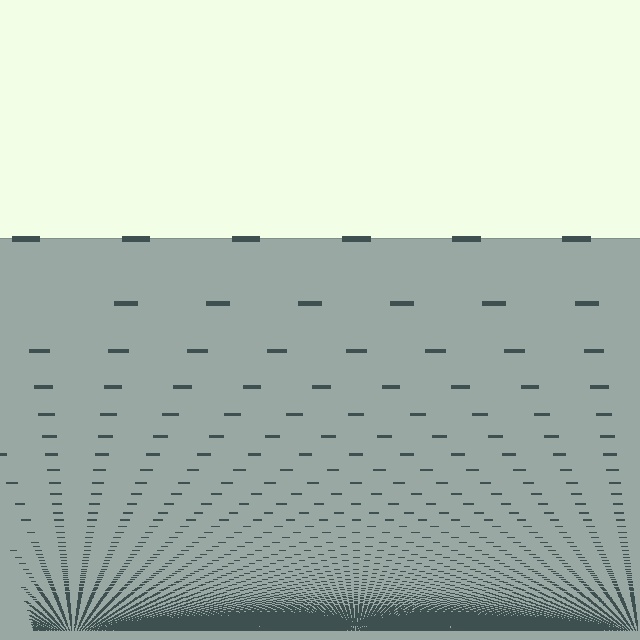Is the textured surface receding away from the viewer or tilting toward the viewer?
The surface appears to tilt toward the viewer. Texture elements get larger and sparser toward the top.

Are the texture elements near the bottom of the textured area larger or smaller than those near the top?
Smaller. The gradient is inverted — elements near the bottom are smaller and denser.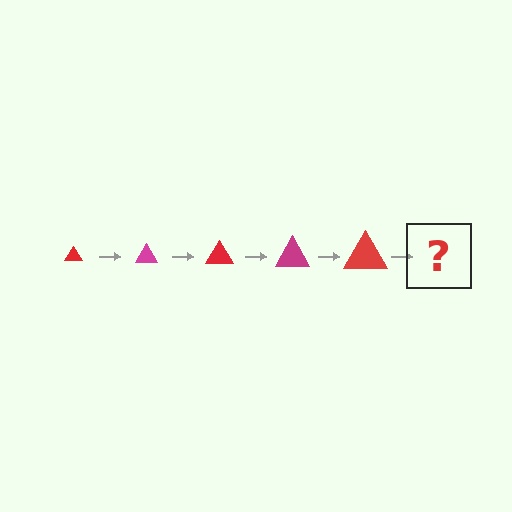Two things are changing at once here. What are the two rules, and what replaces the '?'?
The two rules are that the triangle grows larger each step and the color cycles through red and magenta. The '?' should be a magenta triangle, larger than the previous one.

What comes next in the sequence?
The next element should be a magenta triangle, larger than the previous one.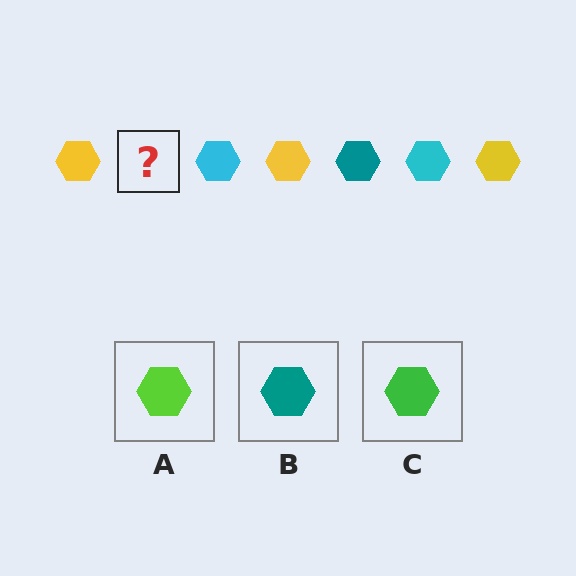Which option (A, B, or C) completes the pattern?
B.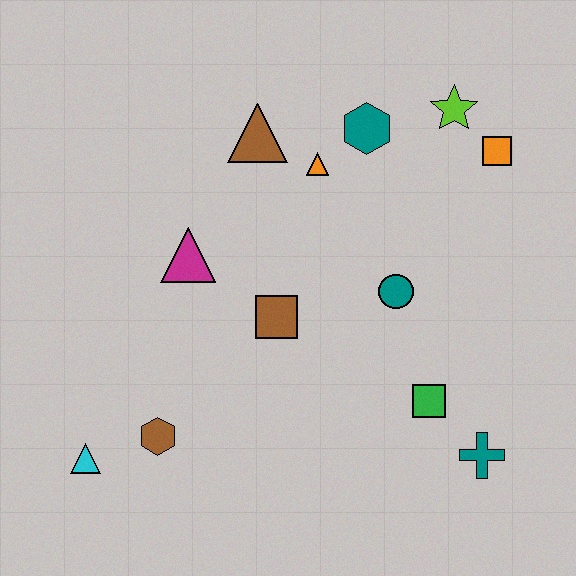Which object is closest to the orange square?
The lime star is closest to the orange square.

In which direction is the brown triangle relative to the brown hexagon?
The brown triangle is above the brown hexagon.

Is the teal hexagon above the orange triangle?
Yes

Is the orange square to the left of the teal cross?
No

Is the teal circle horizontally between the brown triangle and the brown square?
No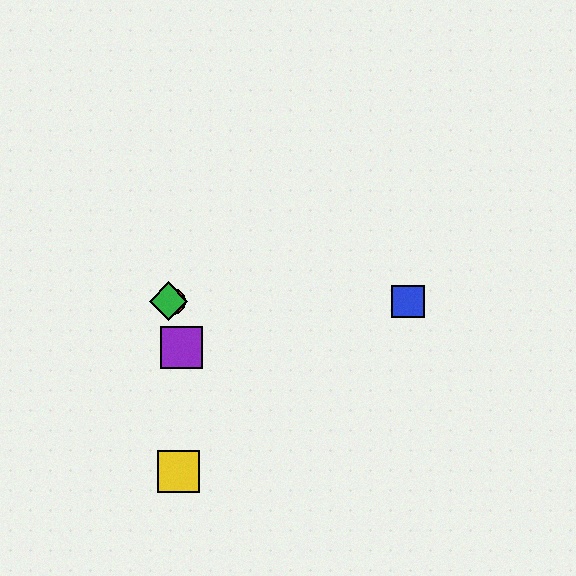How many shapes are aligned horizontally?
3 shapes (the red circle, the blue square, the green diamond) are aligned horizontally.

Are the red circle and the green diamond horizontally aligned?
Yes, both are at y≈301.